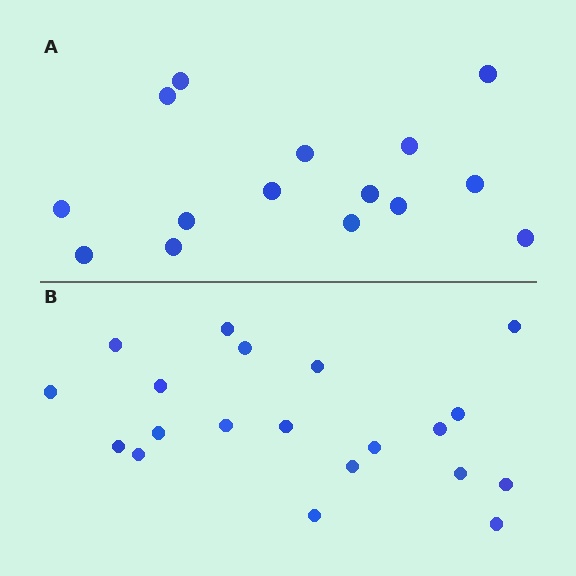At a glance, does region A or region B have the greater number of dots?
Region B (the bottom region) has more dots.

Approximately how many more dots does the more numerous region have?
Region B has about 5 more dots than region A.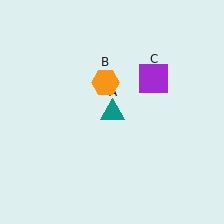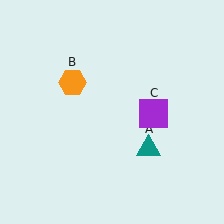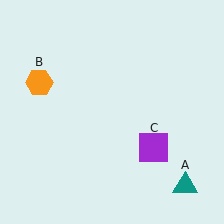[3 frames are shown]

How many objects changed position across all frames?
3 objects changed position: teal triangle (object A), orange hexagon (object B), purple square (object C).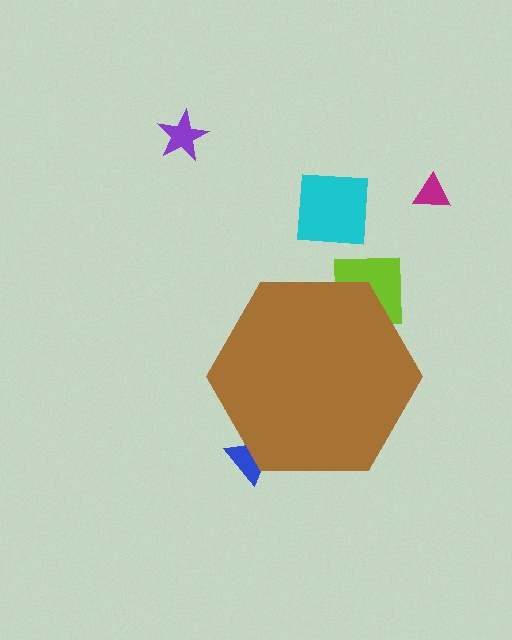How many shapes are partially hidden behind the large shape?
2 shapes are partially hidden.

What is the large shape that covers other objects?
A brown hexagon.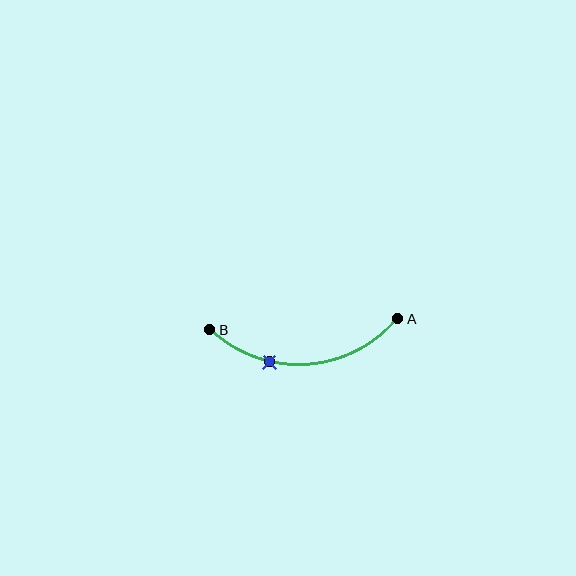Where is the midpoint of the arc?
The arc midpoint is the point on the curve farthest from the straight line joining A and B. It sits below that line.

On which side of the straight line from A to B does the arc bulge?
The arc bulges below the straight line connecting A and B.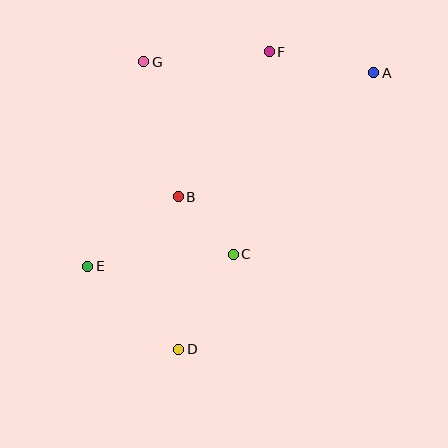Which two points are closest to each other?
Points B and C are closest to each other.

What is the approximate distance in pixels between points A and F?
The distance between A and F is approximately 107 pixels.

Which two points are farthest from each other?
Points A and E are farthest from each other.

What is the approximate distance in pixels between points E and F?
The distance between E and F is approximately 281 pixels.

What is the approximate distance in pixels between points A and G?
The distance between A and G is approximately 230 pixels.